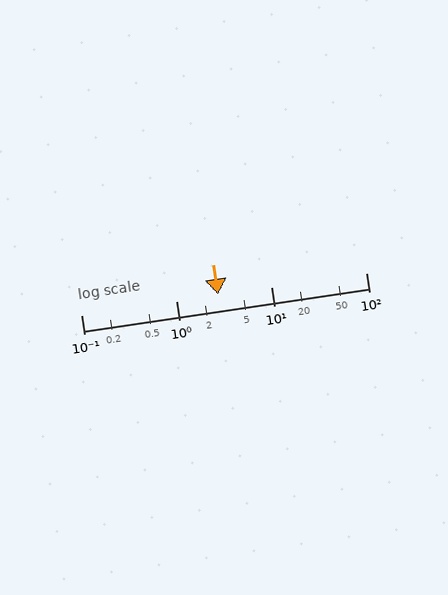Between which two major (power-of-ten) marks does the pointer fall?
The pointer is between 1 and 10.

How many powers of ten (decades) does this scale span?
The scale spans 3 decades, from 0.1 to 100.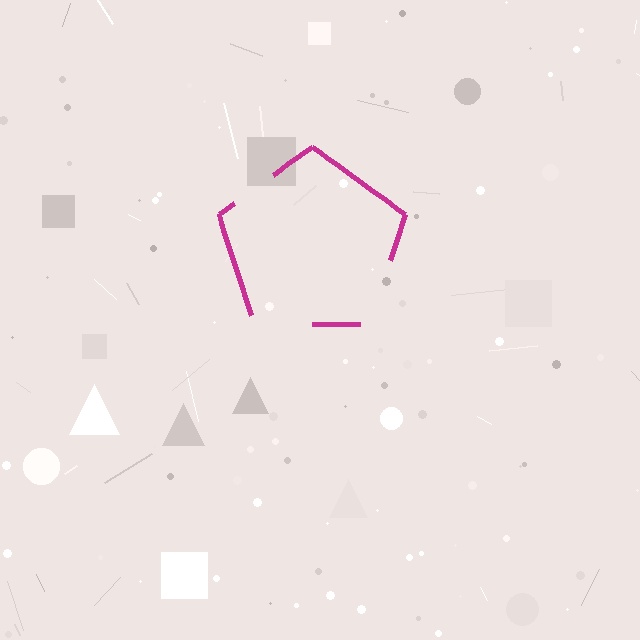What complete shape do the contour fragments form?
The contour fragments form a pentagon.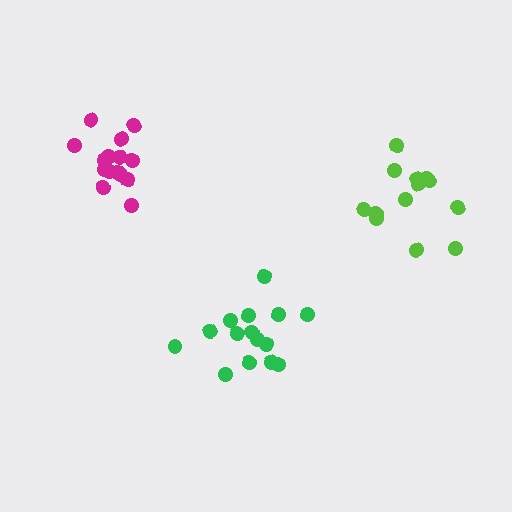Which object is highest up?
The magenta cluster is topmost.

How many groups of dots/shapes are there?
There are 3 groups.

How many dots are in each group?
Group 1: 15 dots, Group 2: 13 dots, Group 3: 15 dots (43 total).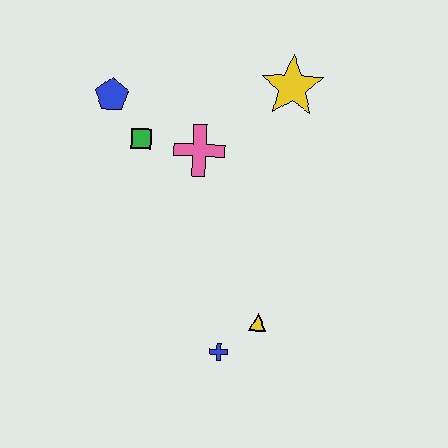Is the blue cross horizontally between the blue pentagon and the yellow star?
Yes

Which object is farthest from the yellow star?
The blue cross is farthest from the yellow star.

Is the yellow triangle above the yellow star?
No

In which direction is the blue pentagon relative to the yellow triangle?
The blue pentagon is above the yellow triangle.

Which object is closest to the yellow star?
The pink cross is closest to the yellow star.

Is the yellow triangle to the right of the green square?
Yes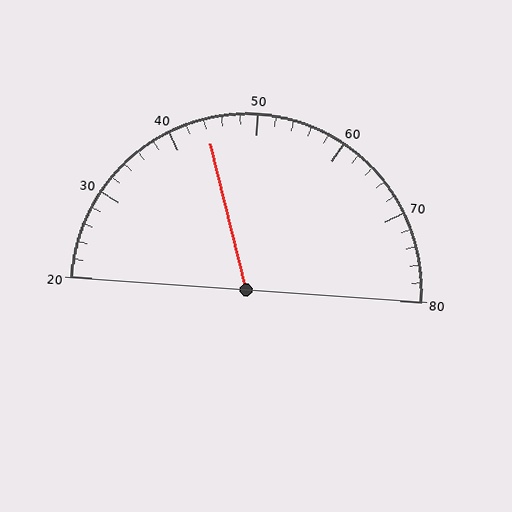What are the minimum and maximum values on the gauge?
The gauge ranges from 20 to 80.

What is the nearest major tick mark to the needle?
The nearest major tick mark is 40.